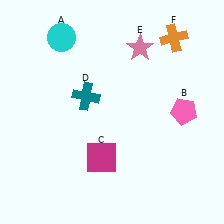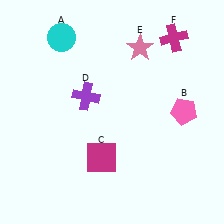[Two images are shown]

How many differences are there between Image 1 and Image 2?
There are 2 differences between the two images.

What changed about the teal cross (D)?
In Image 1, D is teal. In Image 2, it changed to purple.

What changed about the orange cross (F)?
In Image 1, F is orange. In Image 2, it changed to magenta.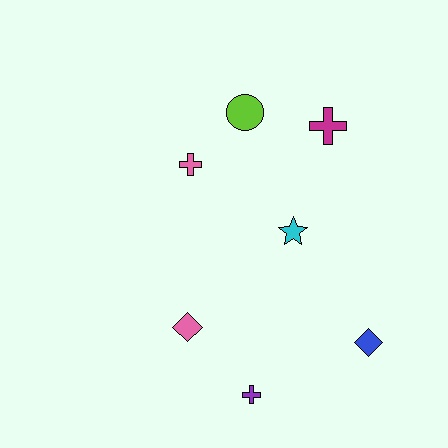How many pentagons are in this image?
There are no pentagons.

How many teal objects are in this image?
There are no teal objects.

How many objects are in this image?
There are 7 objects.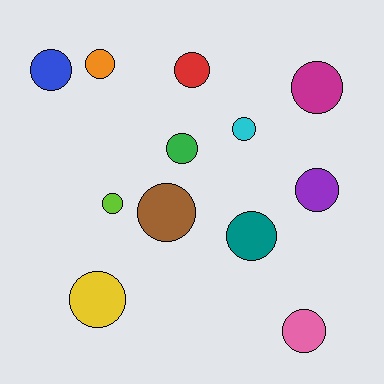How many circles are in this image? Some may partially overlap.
There are 12 circles.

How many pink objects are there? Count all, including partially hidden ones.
There is 1 pink object.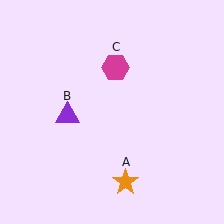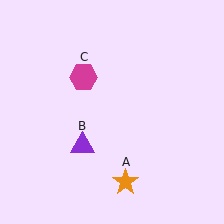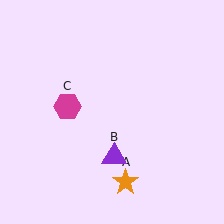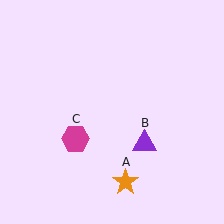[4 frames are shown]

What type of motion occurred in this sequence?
The purple triangle (object B), magenta hexagon (object C) rotated counterclockwise around the center of the scene.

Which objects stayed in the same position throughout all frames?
Orange star (object A) remained stationary.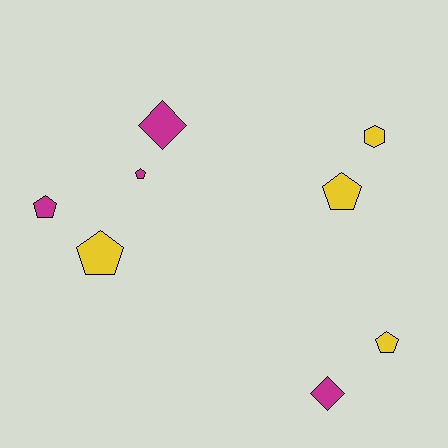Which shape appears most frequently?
Pentagon, with 5 objects.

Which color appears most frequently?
Magenta, with 4 objects.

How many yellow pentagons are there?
There are 3 yellow pentagons.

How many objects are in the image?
There are 8 objects.